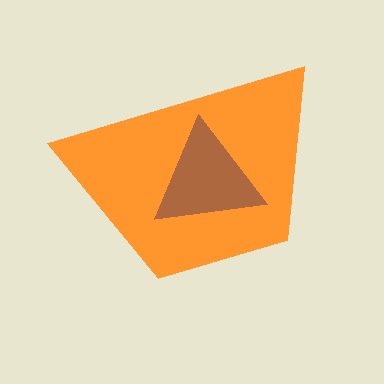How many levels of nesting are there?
2.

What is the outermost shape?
The orange trapezoid.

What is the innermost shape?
The brown triangle.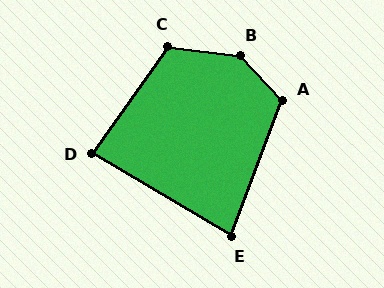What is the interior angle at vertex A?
Approximately 116 degrees (obtuse).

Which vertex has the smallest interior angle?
E, at approximately 80 degrees.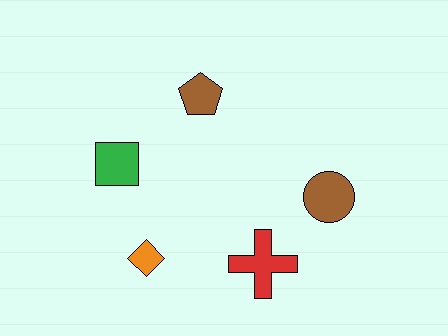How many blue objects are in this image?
There are no blue objects.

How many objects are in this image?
There are 5 objects.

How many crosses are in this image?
There is 1 cross.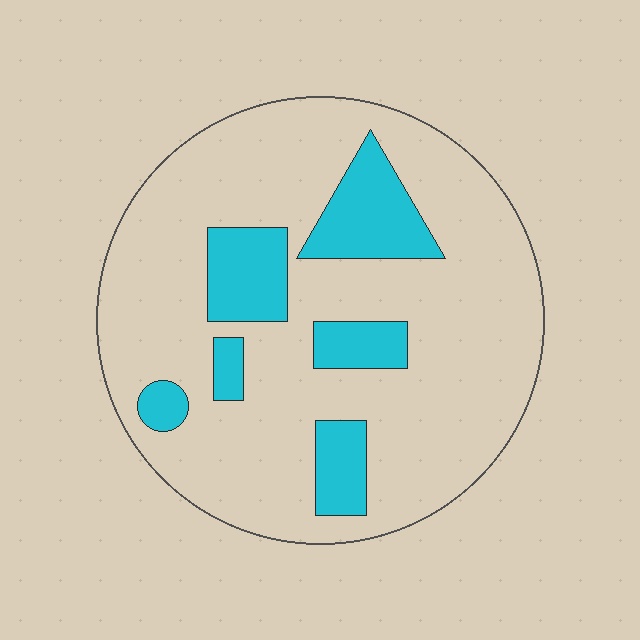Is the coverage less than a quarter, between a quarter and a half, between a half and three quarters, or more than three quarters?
Less than a quarter.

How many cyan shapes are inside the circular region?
6.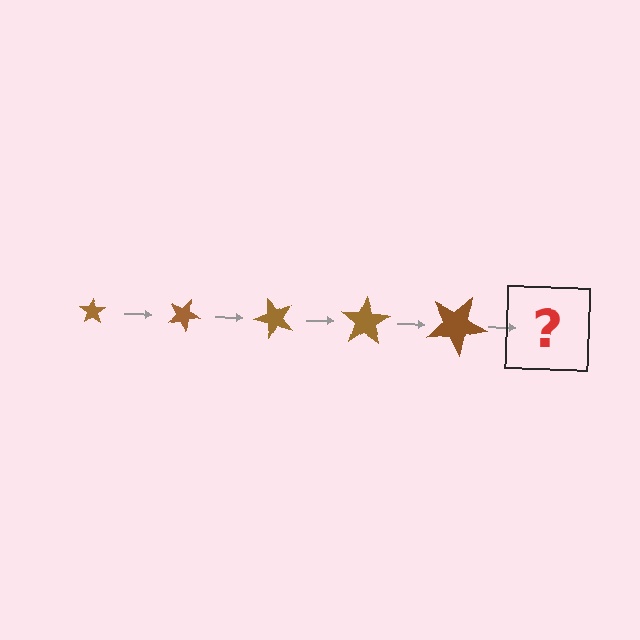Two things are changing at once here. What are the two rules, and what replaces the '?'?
The two rules are that the star grows larger each step and it rotates 25 degrees each step. The '?' should be a star, larger than the previous one and rotated 125 degrees from the start.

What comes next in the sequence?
The next element should be a star, larger than the previous one and rotated 125 degrees from the start.